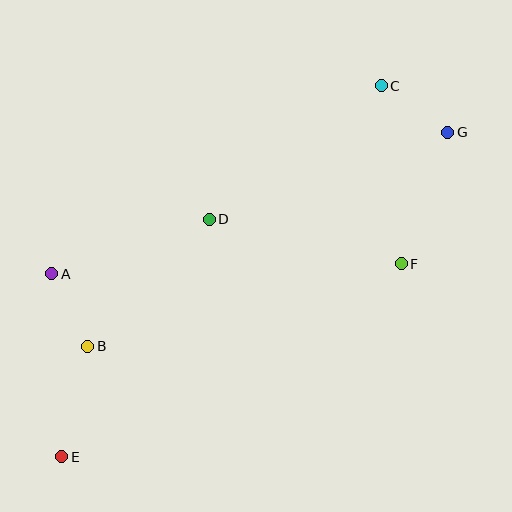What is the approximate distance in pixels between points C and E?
The distance between C and E is approximately 489 pixels.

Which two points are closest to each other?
Points A and B are closest to each other.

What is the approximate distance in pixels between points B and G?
The distance between B and G is approximately 419 pixels.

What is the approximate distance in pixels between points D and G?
The distance between D and G is approximately 254 pixels.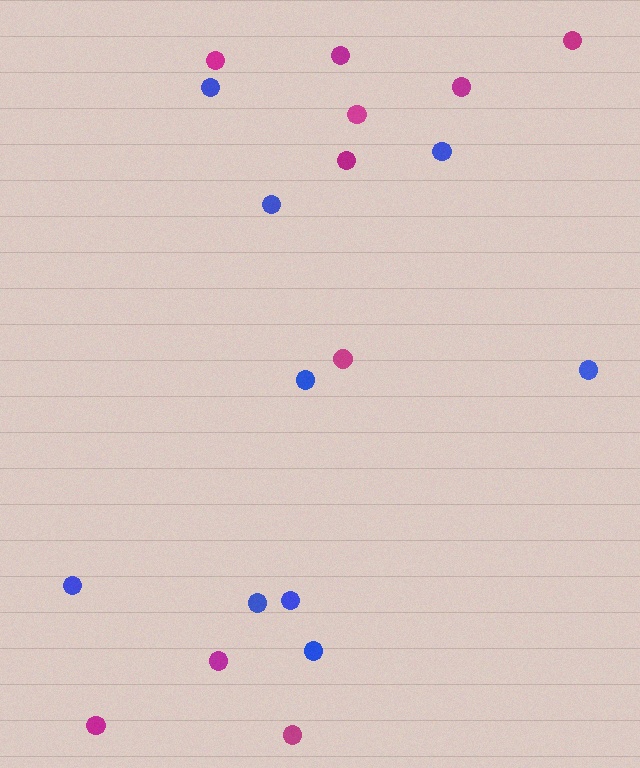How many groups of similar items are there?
There are 2 groups: one group of magenta circles (10) and one group of blue circles (9).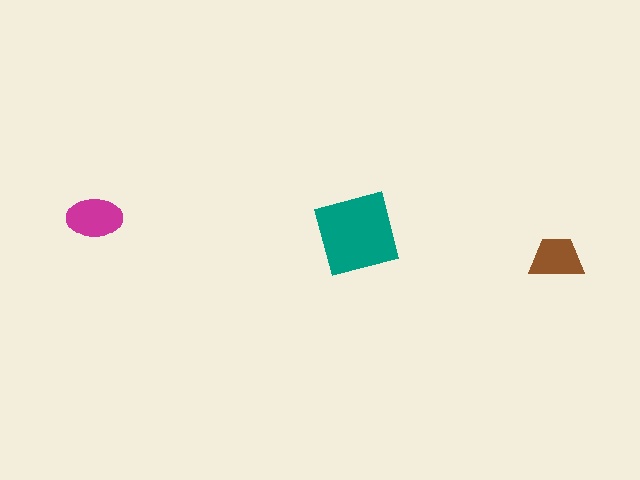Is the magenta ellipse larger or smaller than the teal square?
Smaller.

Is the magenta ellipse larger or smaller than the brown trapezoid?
Larger.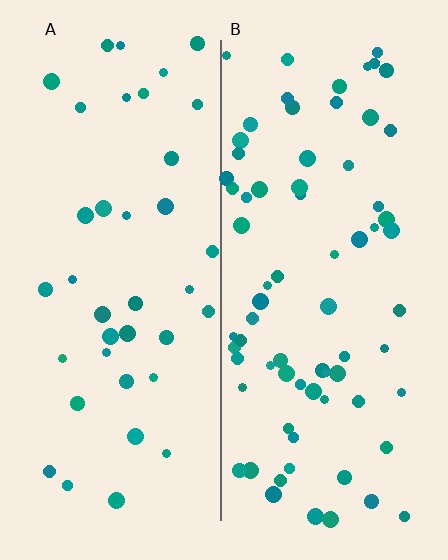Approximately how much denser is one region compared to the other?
Approximately 1.9× — region B over region A.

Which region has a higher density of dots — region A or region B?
B (the right).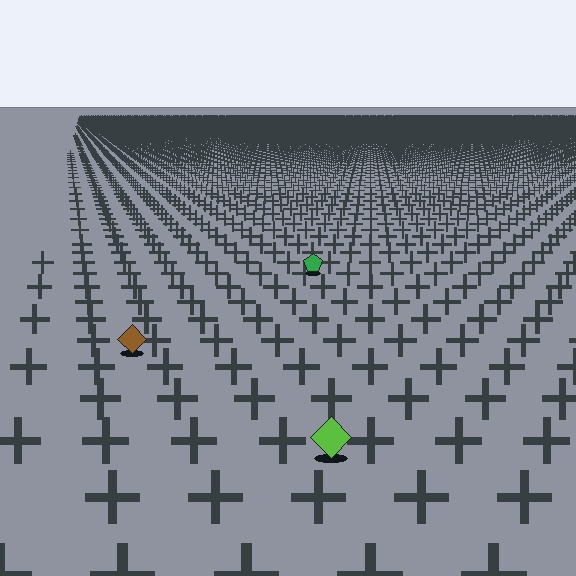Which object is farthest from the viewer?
The green pentagon is farthest from the viewer. It appears smaller and the ground texture around it is denser.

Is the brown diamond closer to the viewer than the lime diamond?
No. The lime diamond is closer — you can tell from the texture gradient: the ground texture is coarser near it.